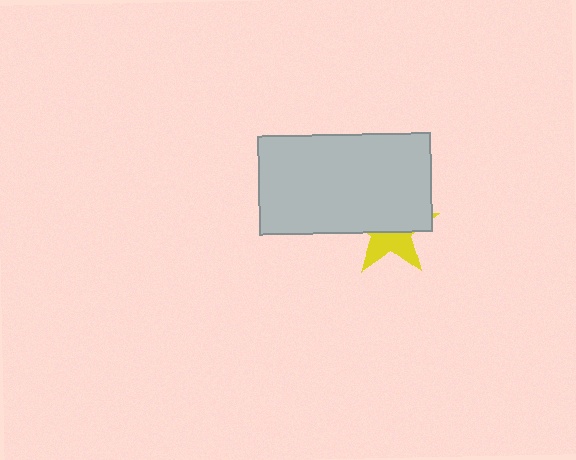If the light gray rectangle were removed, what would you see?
You would see the complete yellow star.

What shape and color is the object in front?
The object in front is a light gray rectangle.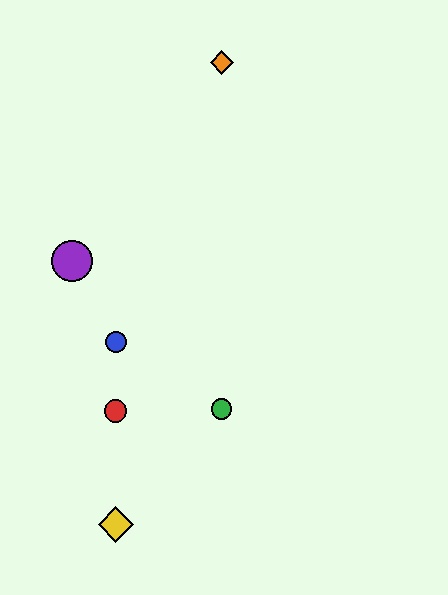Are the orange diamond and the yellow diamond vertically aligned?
No, the orange diamond is at x≈222 and the yellow diamond is at x≈116.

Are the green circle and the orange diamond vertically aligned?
Yes, both are at x≈222.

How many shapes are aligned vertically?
2 shapes (the green circle, the orange diamond) are aligned vertically.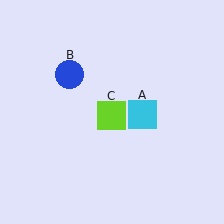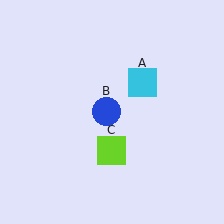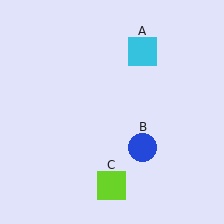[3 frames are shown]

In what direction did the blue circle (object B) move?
The blue circle (object B) moved down and to the right.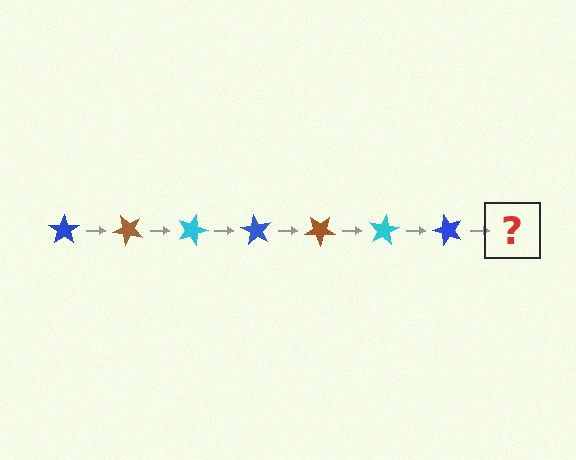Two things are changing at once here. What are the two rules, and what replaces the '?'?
The two rules are that it rotates 45 degrees each step and the color cycles through blue, brown, and cyan. The '?' should be a brown star, rotated 315 degrees from the start.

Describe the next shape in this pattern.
It should be a brown star, rotated 315 degrees from the start.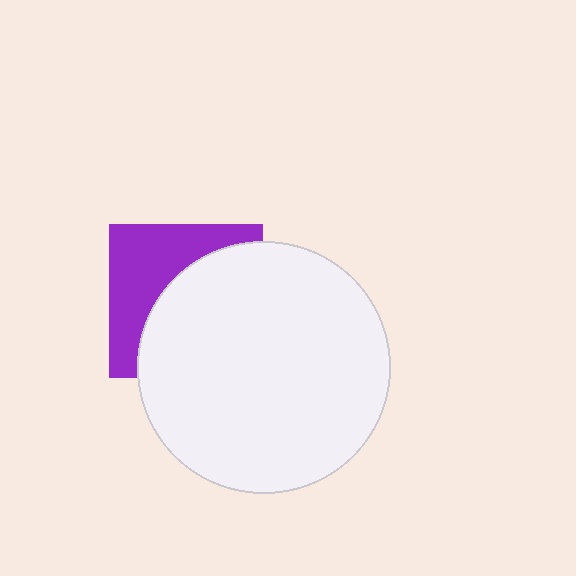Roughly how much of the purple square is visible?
A small part of it is visible (roughly 42%).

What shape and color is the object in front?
The object in front is a white circle.